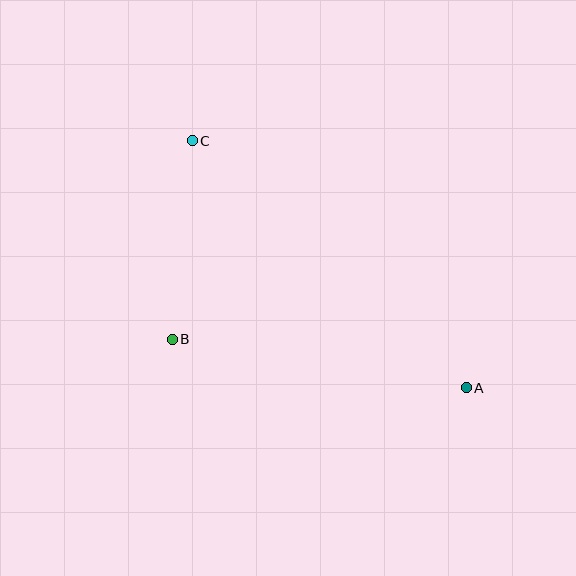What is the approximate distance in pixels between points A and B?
The distance between A and B is approximately 298 pixels.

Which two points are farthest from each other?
Points A and C are farthest from each other.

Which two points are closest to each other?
Points B and C are closest to each other.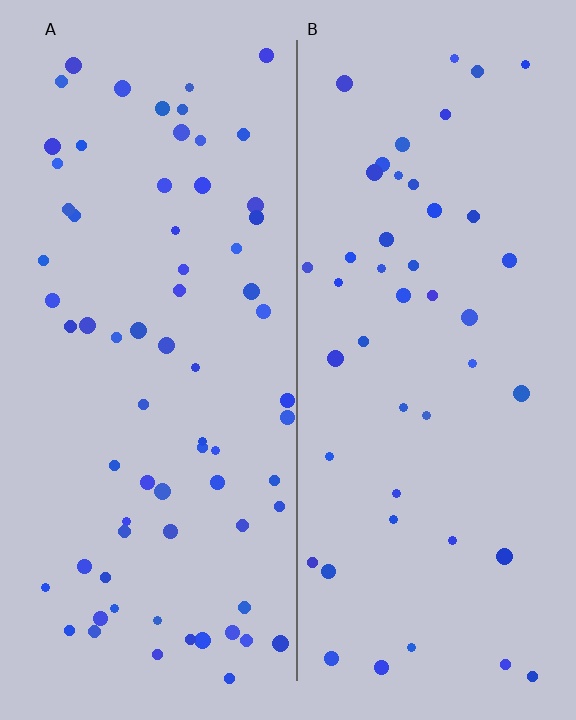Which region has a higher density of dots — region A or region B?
A (the left).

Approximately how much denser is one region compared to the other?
Approximately 1.5× — region A over region B.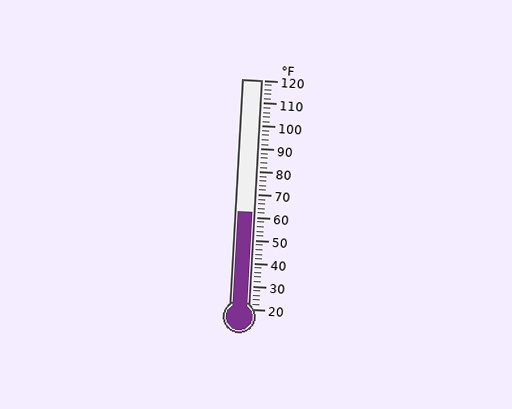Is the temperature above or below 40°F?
The temperature is above 40°F.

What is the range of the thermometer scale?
The thermometer scale ranges from 20°F to 120°F.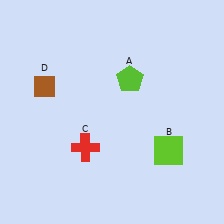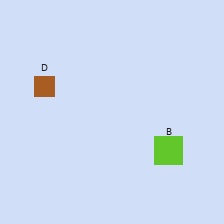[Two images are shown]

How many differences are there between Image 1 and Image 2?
There are 2 differences between the two images.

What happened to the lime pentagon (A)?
The lime pentagon (A) was removed in Image 2. It was in the top-right area of Image 1.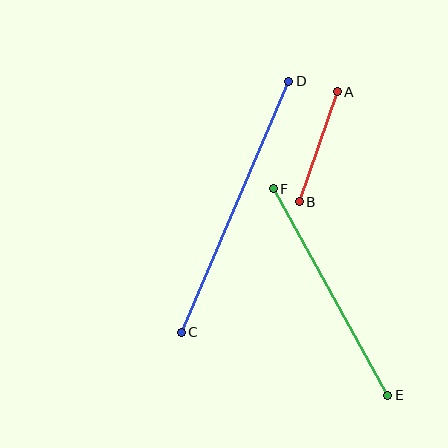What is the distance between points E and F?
The distance is approximately 236 pixels.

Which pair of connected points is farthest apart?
Points C and D are farthest apart.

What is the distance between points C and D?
The distance is approximately 273 pixels.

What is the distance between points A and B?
The distance is approximately 116 pixels.